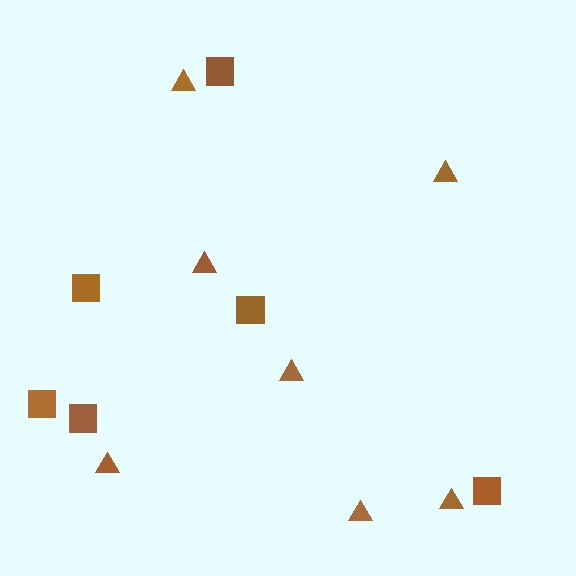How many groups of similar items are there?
There are 2 groups: one group of triangles (7) and one group of squares (6).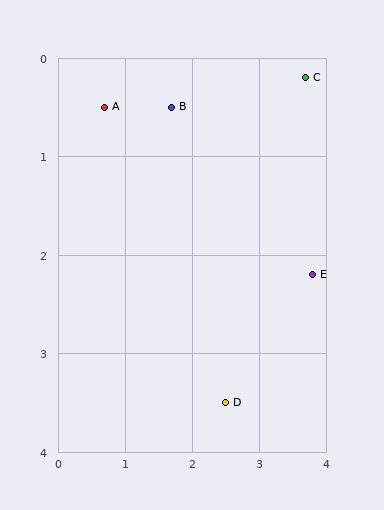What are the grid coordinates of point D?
Point D is at approximately (2.5, 3.5).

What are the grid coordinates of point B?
Point B is at approximately (1.7, 0.5).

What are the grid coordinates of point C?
Point C is at approximately (3.7, 0.2).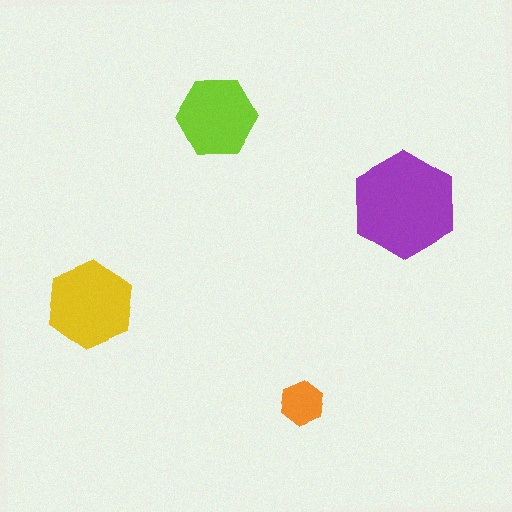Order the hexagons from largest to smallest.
the purple one, the yellow one, the lime one, the orange one.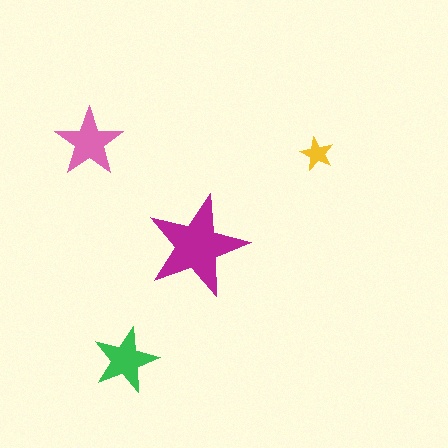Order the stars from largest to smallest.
the magenta one, the pink one, the green one, the yellow one.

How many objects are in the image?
There are 4 objects in the image.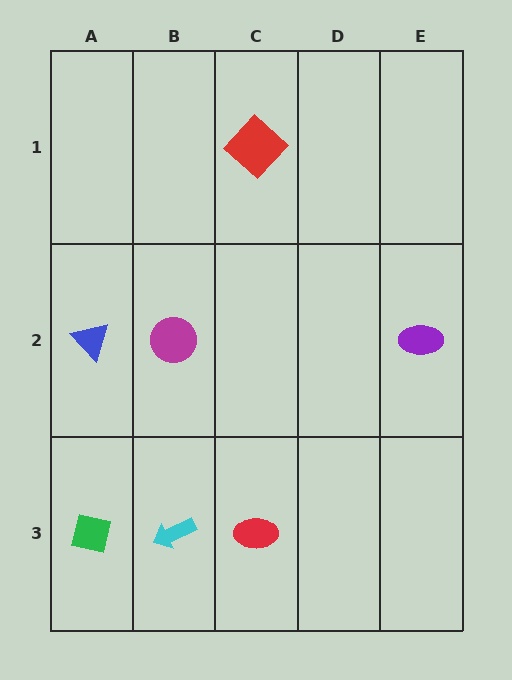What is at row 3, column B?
A cyan arrow.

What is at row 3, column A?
A green square.